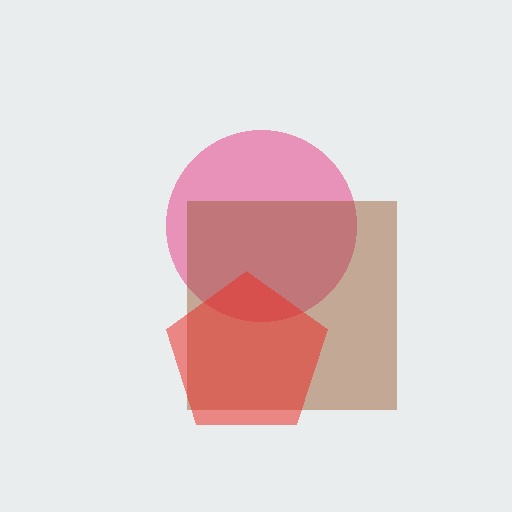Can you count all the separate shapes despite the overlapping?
Yes, there are 3 separate shapes.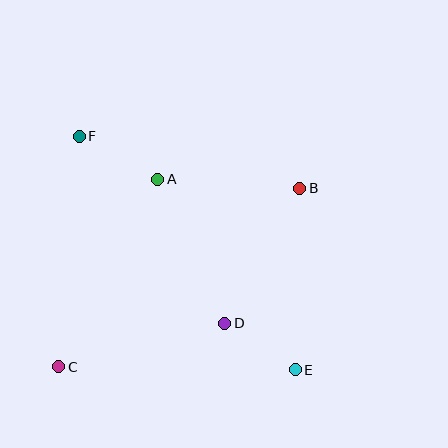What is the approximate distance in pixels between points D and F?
The distance between D and F is approximately 237 pixels.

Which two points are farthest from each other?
Points E and F are farthest from each other.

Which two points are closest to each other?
Points D and E are closest to each other.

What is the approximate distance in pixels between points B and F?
The distance between B and F is approximately 227 pixels.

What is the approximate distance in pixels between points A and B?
The distance between A and B is approximately 142 pixels.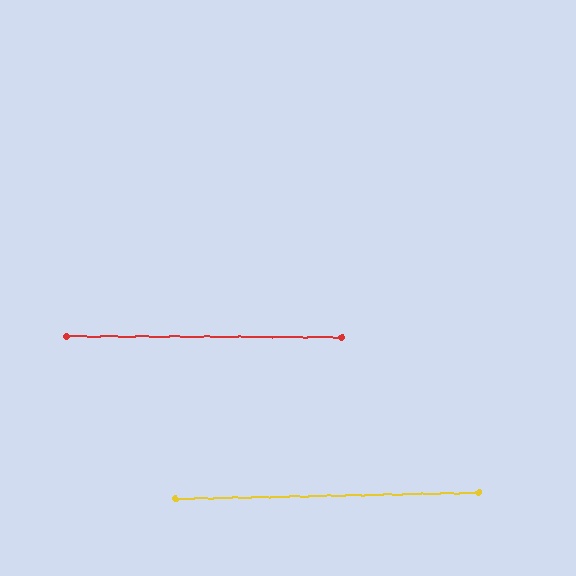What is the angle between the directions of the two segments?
Approximately 1 degree.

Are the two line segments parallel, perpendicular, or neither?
Parallel — their directions differ by only 1.5°.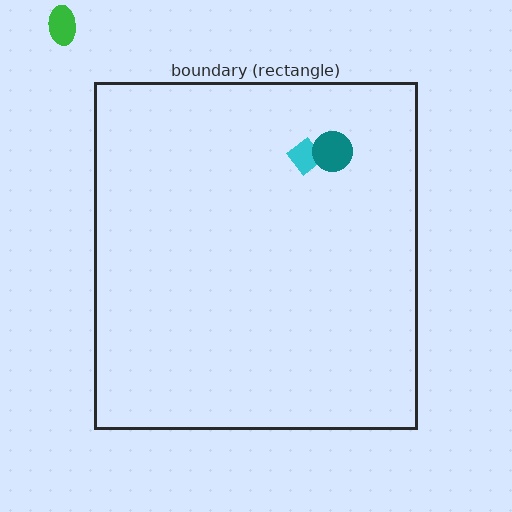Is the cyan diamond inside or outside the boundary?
Inside.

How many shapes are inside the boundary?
2 inside, 1 outside.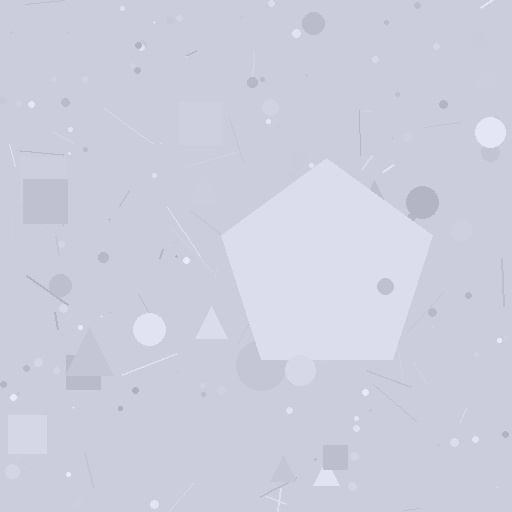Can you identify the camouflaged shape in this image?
The camouflaged shape is a pentagon.